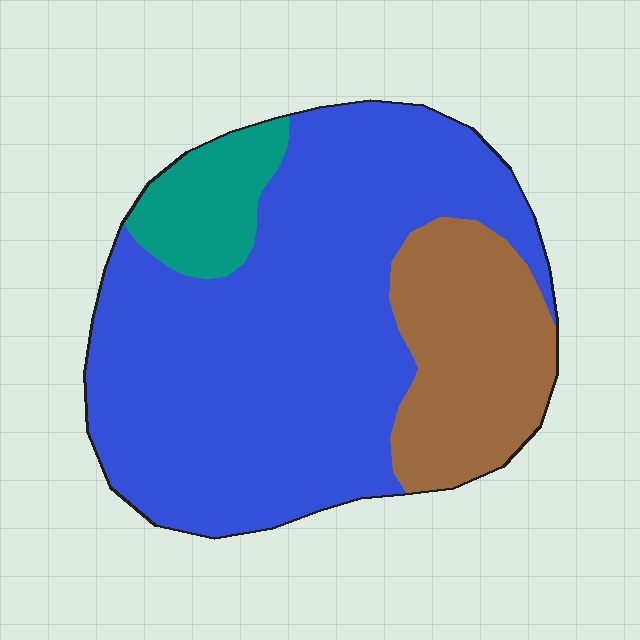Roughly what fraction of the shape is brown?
Brown covers roughly 20% of the shape.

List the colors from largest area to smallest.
From largest to smallest: blue, brown, teal.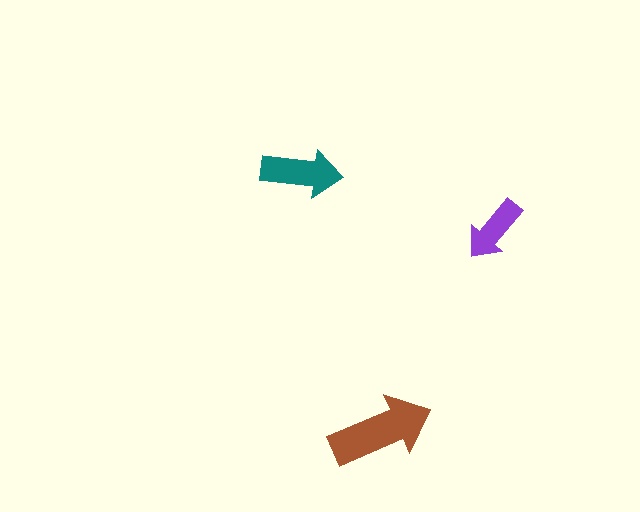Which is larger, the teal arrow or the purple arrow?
The teal one.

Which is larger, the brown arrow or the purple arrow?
The brown one.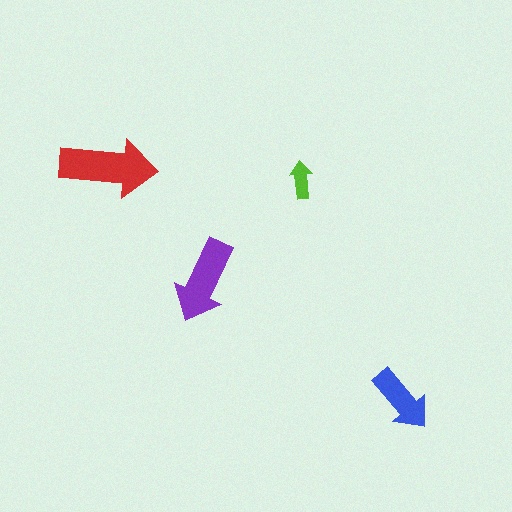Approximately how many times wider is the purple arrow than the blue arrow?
About 1.5 times wider.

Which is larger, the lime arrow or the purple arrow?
The purple one.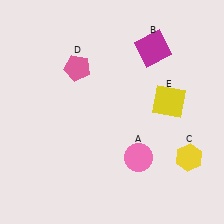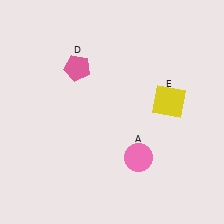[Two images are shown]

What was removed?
The yellow hexagon (C), the magenta square (B) were removed in Image 2.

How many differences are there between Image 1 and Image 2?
There are 2 differences between the two images.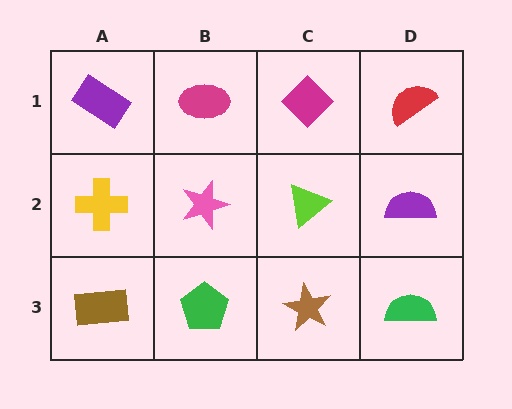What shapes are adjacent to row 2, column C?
A magenta diamond (row 1, column C), a brown star (row 3, column C), a pink star (row 2, column B), a purple semicircle (row 2, column D).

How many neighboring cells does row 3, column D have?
2.